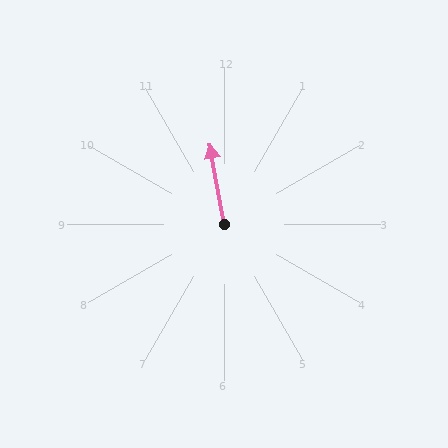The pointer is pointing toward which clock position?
Roughly 12 o'clock.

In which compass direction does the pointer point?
North.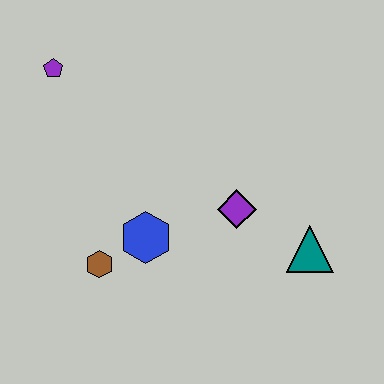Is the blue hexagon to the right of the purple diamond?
No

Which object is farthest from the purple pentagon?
The teal triangle is farthest from the purple pentagon.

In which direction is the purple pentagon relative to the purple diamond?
The purple pentagon is to the left of the purple diamond.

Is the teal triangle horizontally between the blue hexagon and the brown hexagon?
No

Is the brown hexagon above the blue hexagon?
No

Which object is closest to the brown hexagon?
The blue hexagon is closest to the brown hexagon.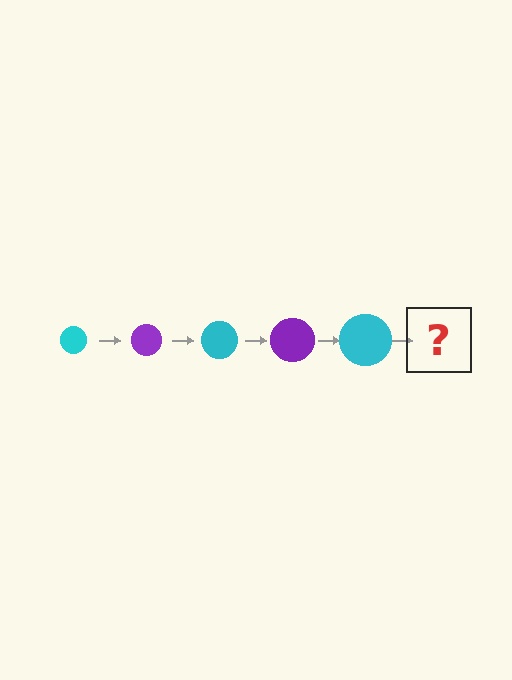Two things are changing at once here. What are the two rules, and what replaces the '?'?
The two rules are that the circle grows larger each step and the color cycles through cyan and purple. The '?' should be a purple circle, larger than the previous one.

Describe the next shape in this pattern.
It should be a purple circle, larger than the previous one.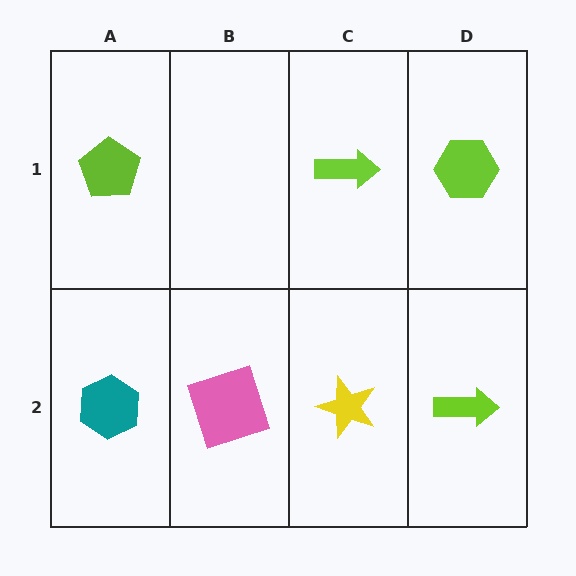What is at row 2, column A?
A teal hexagon.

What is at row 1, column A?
A lime pentagon.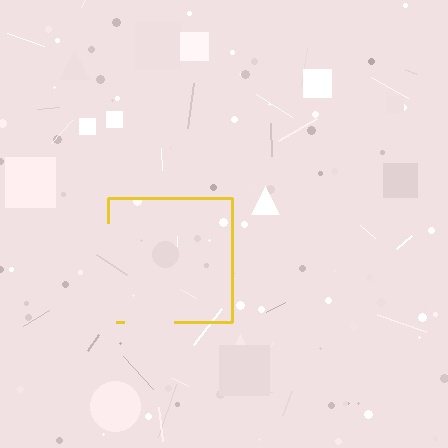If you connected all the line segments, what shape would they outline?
They would outline a square.